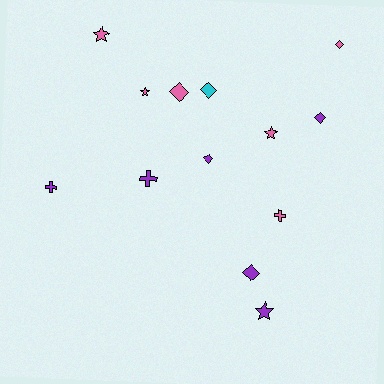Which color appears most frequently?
Purple, with 6 objects.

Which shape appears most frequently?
Diamond, with 6 objects.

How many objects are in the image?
There are 13 objects.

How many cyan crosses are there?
There are no cyan crosses.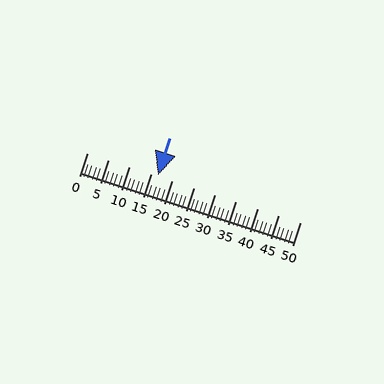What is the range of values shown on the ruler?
The ruler shows values from 0 to 50.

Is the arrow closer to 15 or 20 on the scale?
The arrow is closer to 15.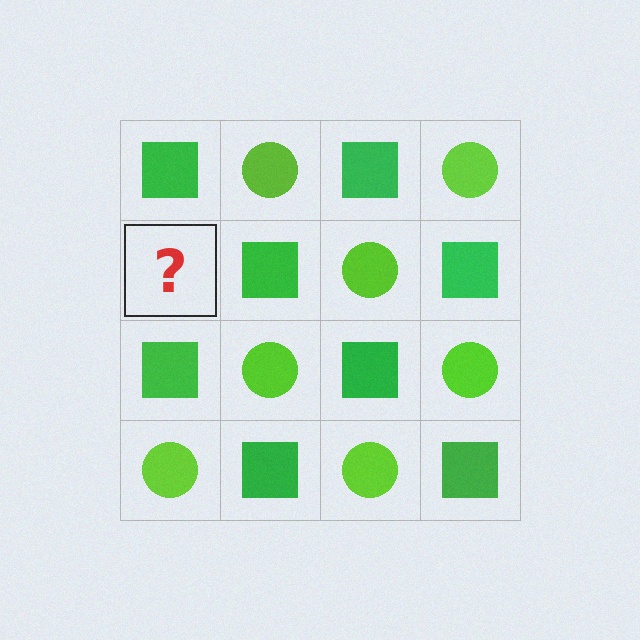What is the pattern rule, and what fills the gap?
The rule is that it alternates green square and lime circle in a checkerboard pattern. The gap should be filled with a lime circle.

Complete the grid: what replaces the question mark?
The question mark should be replaced with a lime circle.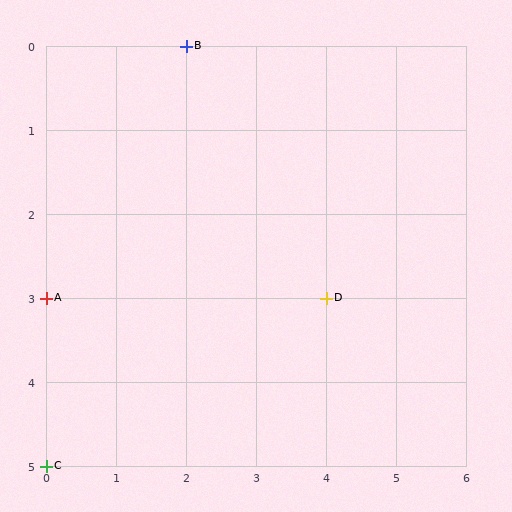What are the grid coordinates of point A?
Point A is at grid coordinates (0, 3).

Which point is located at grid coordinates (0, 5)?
Point C is at (0, 5).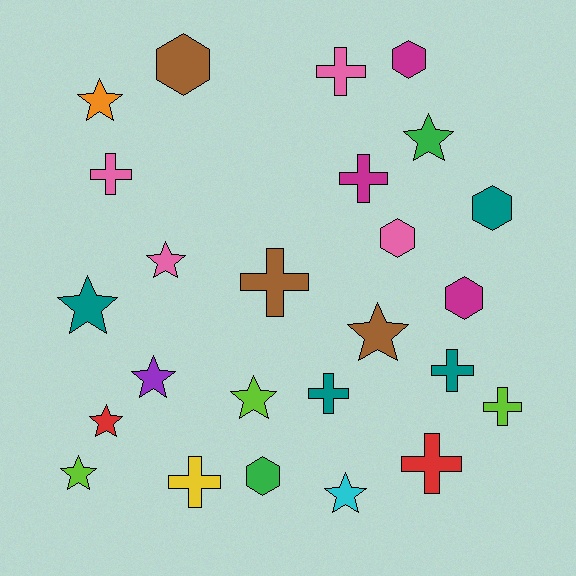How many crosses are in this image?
There are 9 crosses.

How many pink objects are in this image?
There are 4 pink objects.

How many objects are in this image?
There are 25 objects.